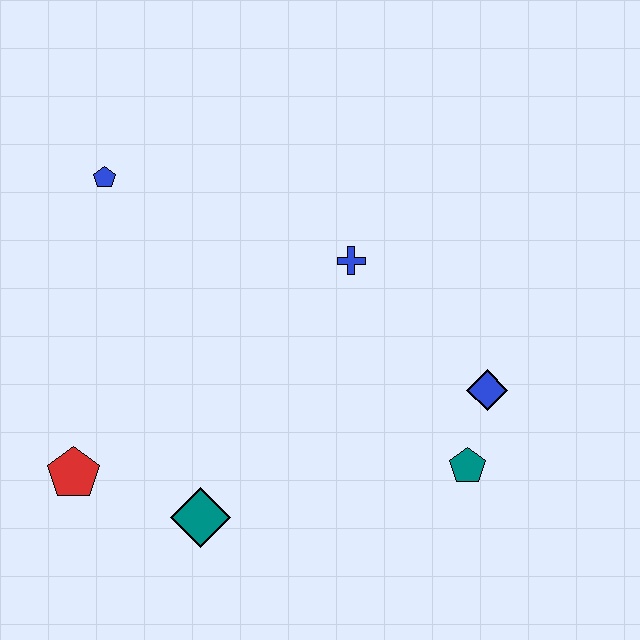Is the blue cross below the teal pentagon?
No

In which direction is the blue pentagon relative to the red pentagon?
The blue pentagon is above the red pentagon.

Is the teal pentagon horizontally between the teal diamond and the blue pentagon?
No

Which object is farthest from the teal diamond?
The blue pentagon is farthest from the teal diamond.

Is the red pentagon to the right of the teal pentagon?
No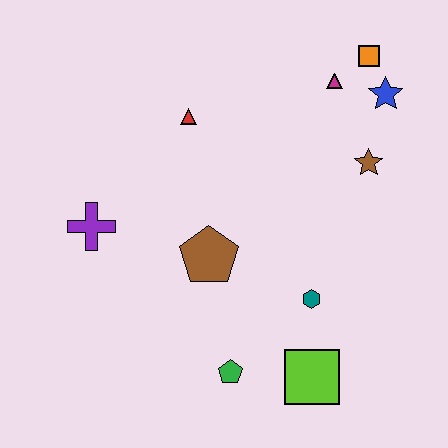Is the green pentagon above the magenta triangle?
No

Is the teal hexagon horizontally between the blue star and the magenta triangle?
No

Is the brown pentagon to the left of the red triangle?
No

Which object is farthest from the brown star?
The purple cross is farthest from the brown star.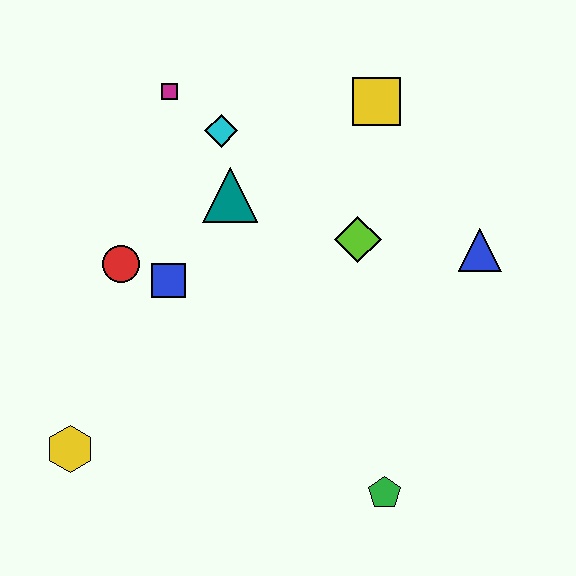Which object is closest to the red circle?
The blue square is closest to the red circle.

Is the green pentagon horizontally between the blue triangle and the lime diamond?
Yes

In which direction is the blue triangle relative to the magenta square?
The blue triangle is to the right of the magenta square.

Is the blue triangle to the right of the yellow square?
Yes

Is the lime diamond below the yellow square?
Yes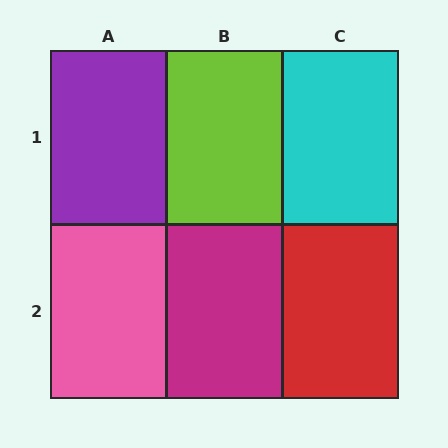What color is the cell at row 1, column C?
Cyan.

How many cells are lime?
1 cell is lime.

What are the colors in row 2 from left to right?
Pink, magenta, red.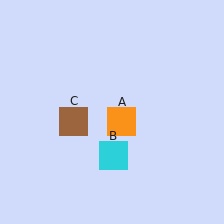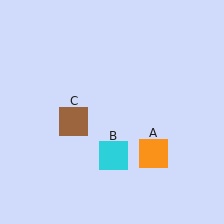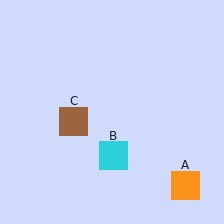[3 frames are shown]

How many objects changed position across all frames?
1 object changed position: orange square (object A).